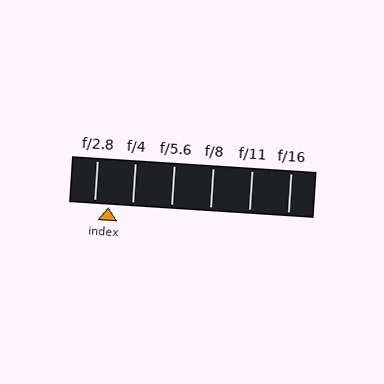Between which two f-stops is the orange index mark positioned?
The index mark is between f/2.8 and f/4.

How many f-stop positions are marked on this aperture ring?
There are 6 f-stop positions marked.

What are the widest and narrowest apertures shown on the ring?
The widest aperture shown is f/2.8 and the narrowest is f/16.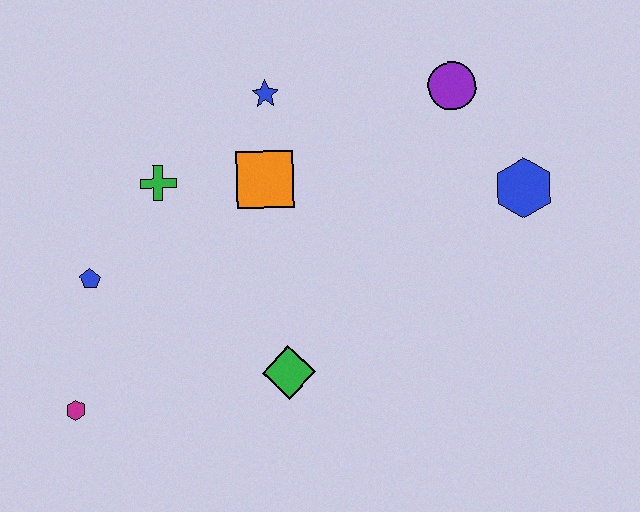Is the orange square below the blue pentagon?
No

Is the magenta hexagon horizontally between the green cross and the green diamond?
No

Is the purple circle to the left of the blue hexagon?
Yes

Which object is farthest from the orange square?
The magenta hexagon is farthest from the orange square.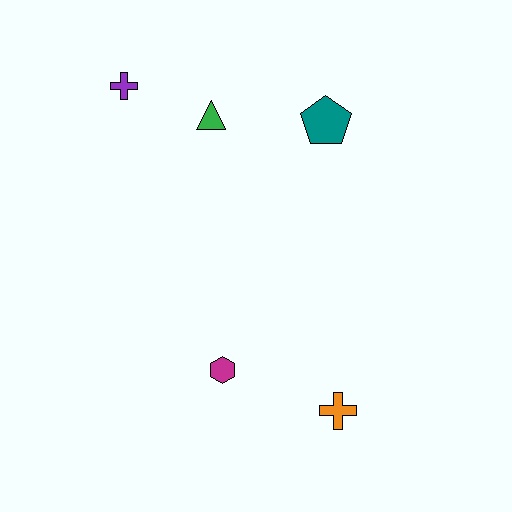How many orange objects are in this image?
There is 1 orange object.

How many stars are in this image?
There are no stars.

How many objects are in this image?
There are 5 objects.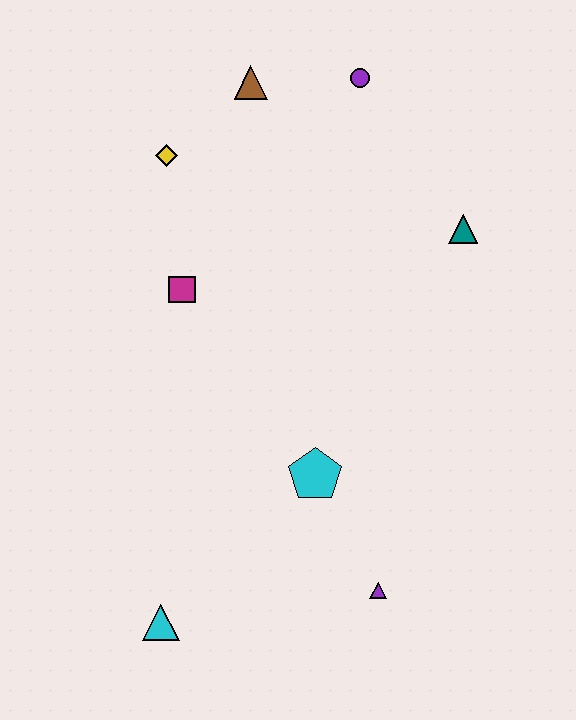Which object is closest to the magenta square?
The yellow diamond is closest to the magenta square.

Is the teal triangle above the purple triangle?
Yes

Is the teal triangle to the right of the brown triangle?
Yes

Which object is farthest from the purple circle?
The cyan triangle is farthest from the purple circle.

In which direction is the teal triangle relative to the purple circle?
The teal triangle is below the purple circle.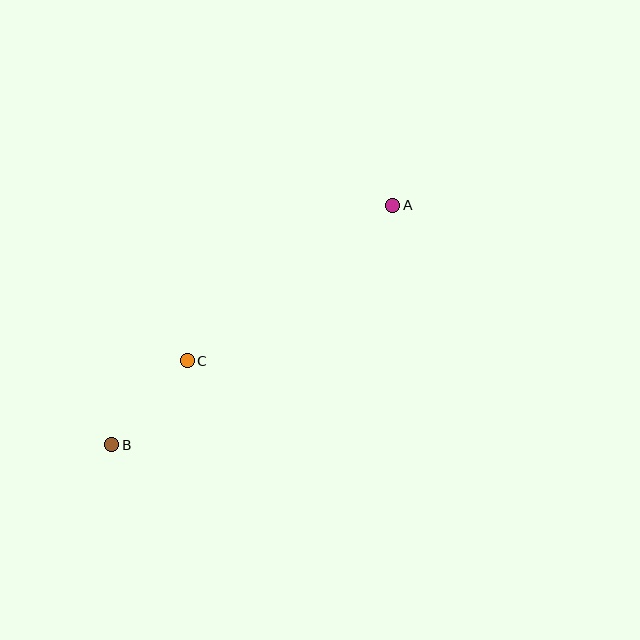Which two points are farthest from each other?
Points A and B are farthest from each other.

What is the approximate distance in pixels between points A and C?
The distance between A and C is approximately 258 pixels.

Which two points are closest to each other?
Points B and C are closest to each other.